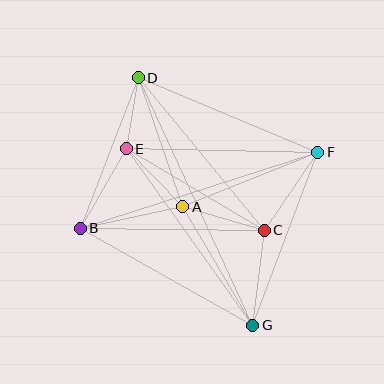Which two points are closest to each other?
Points D and E are closest to each other.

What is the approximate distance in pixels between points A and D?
The distance between A and D is approximately 136 pixels.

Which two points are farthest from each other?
Points D and G are farthest from each other.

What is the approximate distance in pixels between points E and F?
The distance between E and F is approximately 192 pixels.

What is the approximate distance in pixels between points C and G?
The distance between C and G is approximately 95 pixels.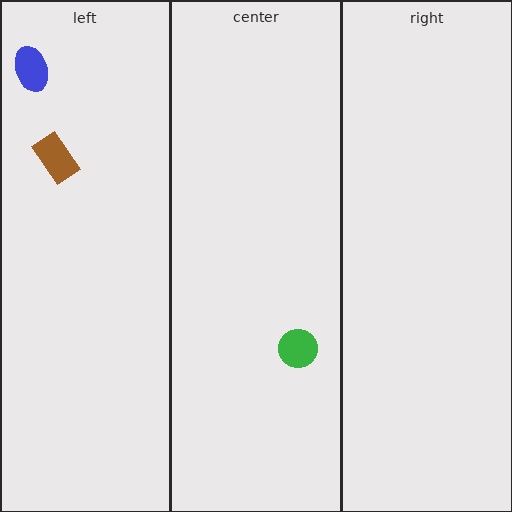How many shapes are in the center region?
1.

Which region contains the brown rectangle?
The left region.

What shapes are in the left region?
The blue ellipse, the brown rectangle.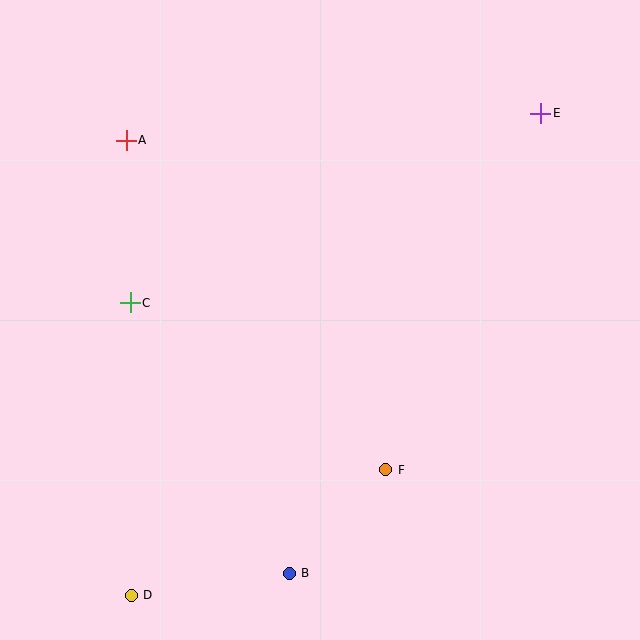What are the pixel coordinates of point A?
Point A is at (126, 140).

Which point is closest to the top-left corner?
Point A is closest to the top-left corner.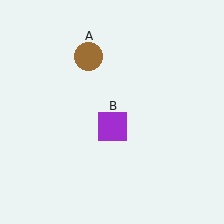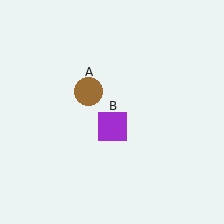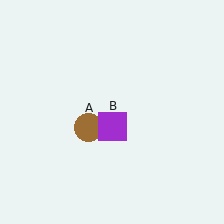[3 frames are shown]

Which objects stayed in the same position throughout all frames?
Purple square (object B) remained stationary.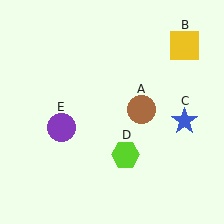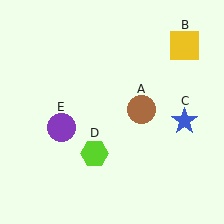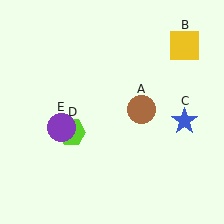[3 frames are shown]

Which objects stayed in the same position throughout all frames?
Brown circle (object A) and yellow square (object B) and blue star (object C) and purple circle (object E) remained stationary.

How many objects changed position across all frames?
1 object changed position: lime hexagon (object D).